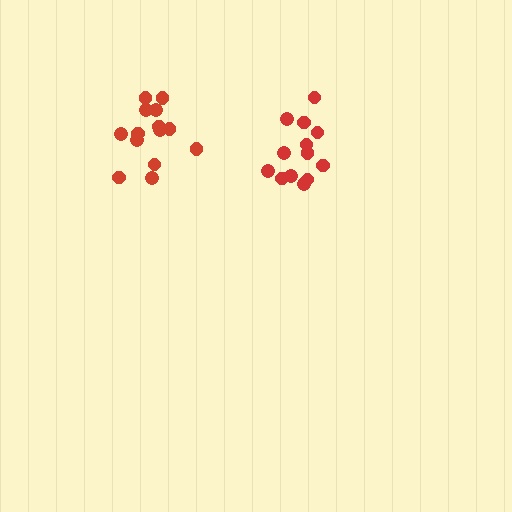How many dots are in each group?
Group 1: 14 dots, Group 2: 13 dots (27 total).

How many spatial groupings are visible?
There are 2 spatial groupings.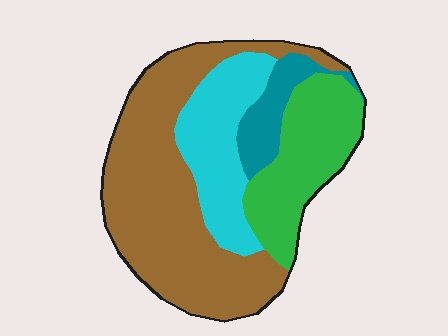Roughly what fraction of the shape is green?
Green takes up about one quarter (1/4) of the shape.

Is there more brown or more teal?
Brown.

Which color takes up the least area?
Teal, at roughly 10%.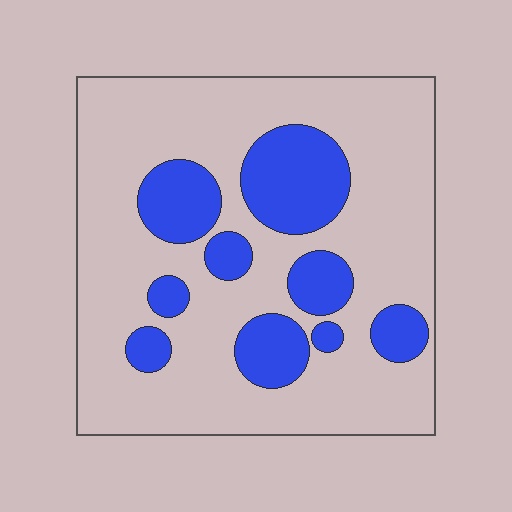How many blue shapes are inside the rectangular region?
9.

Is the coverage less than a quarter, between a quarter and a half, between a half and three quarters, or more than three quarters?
Less than a quarter.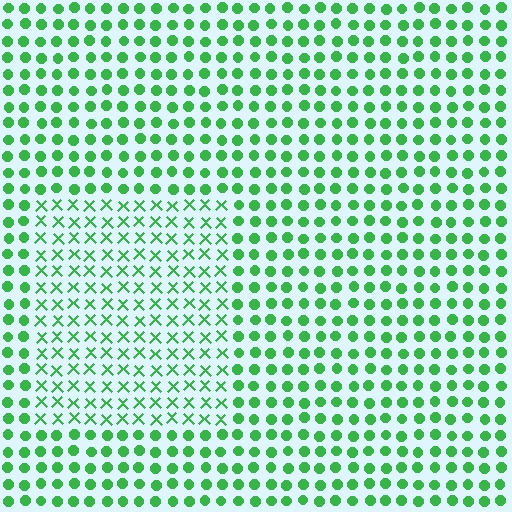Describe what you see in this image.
The image is filled with small green elements arranged in a uniform grid. A rectangle-shaped region contains X marks, while the surrounding area contains circles. The boundary is defined purely by the change in element shape.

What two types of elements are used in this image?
The image uses X marks inside the rectangle region and circles outside it.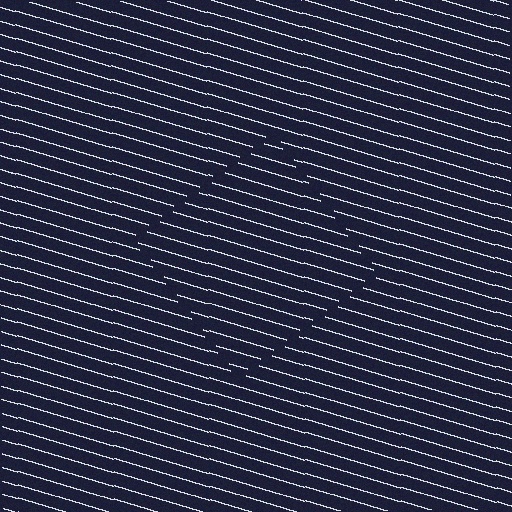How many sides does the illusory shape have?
4 sides — the line-ends trace a square.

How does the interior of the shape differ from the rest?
The interior of the shape contains the same grating, shifted by half a period — the contour is defined by the phase discontinuity where line-ends from the inner and outer gratings abut.